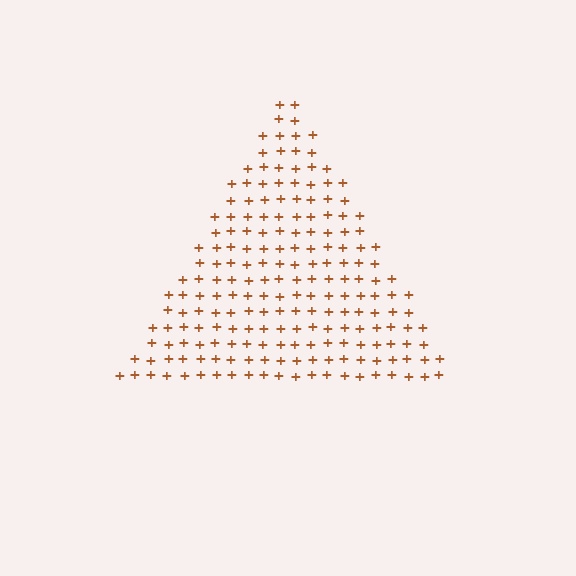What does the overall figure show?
The overall figure shows a triangle.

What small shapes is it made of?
It is made of small plus signs.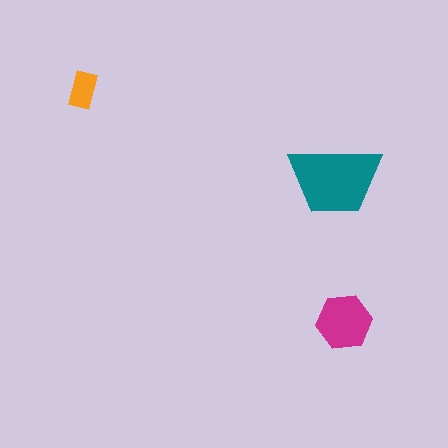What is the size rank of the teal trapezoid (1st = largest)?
1st.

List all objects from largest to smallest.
The teal trapezoid, the magenta hexagon, the orange rectangle.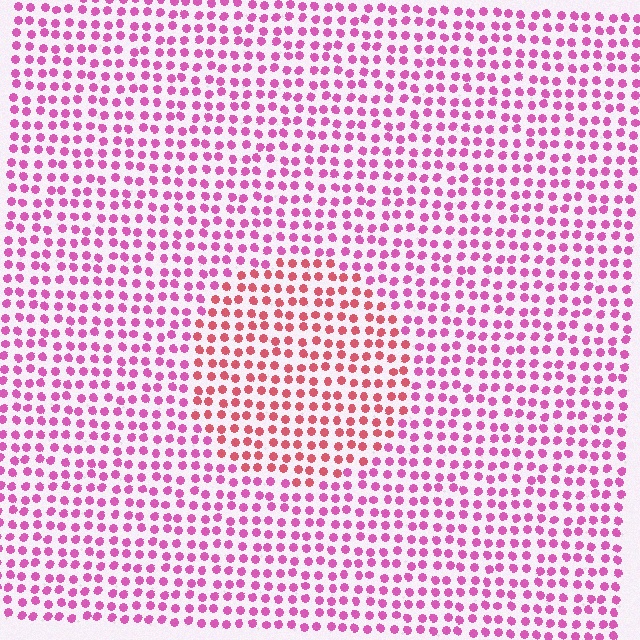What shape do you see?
I see a circle.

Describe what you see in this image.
The image is filled with small pink elements in a uniform arrangement. A circle-shaped region is visible where the elements are tinted to a slightly different hue, forming a subtle color boundary.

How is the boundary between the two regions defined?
The boundary is defined purely by a slight shift in hue (about 35 degrees). Spacing, size, and orientation are identical on both sides.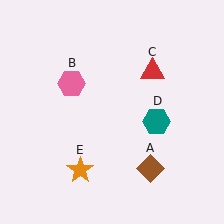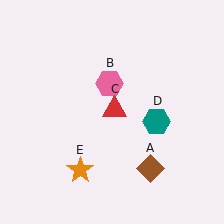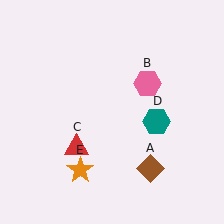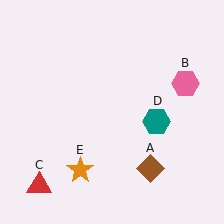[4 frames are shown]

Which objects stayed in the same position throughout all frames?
Brown diamond (object A) and teal hexagon (object D) and orange star (object E) remained stationary.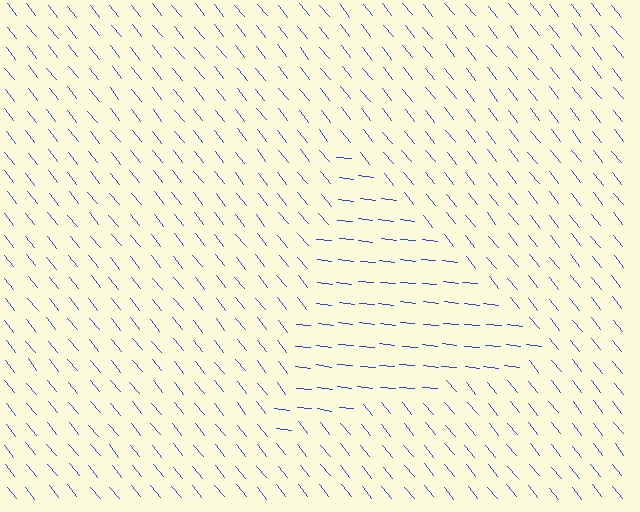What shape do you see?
I see a triangle.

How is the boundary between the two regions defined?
The boundary is defined purely by a change in line orientation (approximately 45 degrees difference). All lines are the same color and thickness.